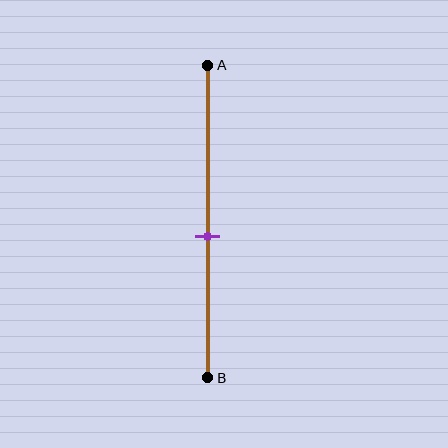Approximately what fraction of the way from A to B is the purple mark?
The purple mark is approximately 55% of the way from A to B.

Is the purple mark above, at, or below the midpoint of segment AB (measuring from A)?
The purple mark is below the midpoint of segment AB.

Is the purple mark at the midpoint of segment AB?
No, the mark is at about 55% from A, not at the 50% midpoint.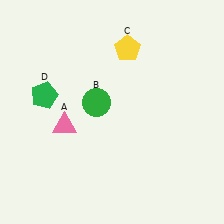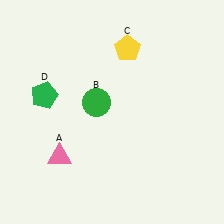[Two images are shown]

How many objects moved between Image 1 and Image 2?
1 object moved between the two images.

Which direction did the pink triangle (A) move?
The pink triangle (A) moved down.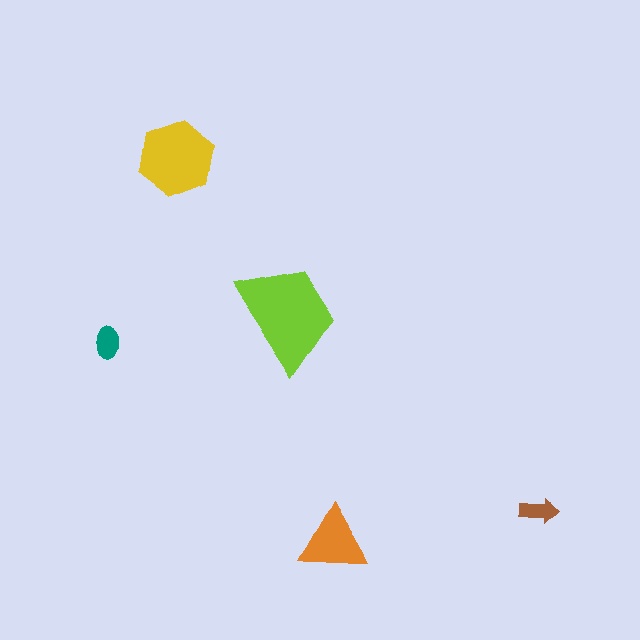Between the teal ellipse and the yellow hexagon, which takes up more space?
The yellow hexagon.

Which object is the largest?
The lime trapezoid.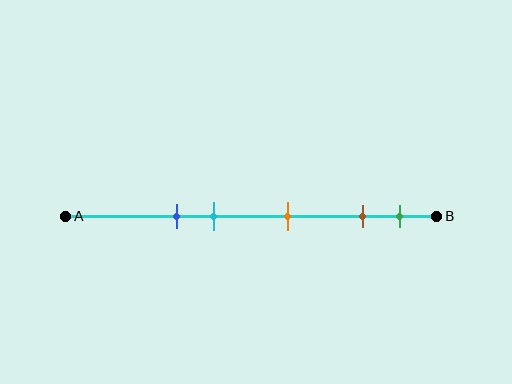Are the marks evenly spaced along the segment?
No, the marks are not evenly spaced.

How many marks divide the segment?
There are 5 marks dividing the segment.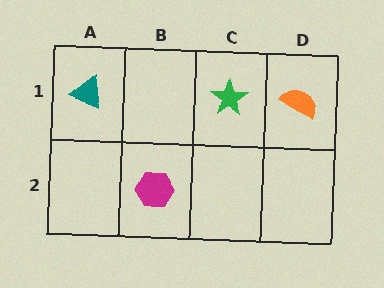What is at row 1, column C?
A green star.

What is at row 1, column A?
A teal triangle.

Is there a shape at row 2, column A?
No, that cell is empty.